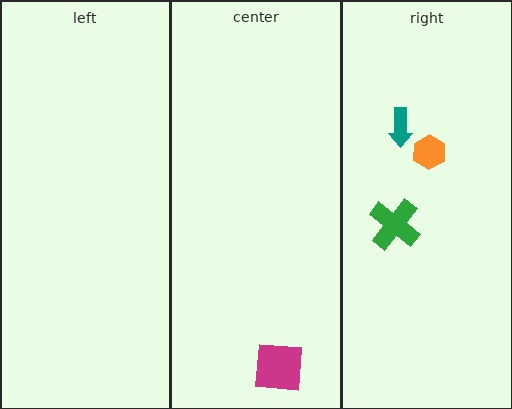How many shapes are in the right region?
3.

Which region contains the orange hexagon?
The right region.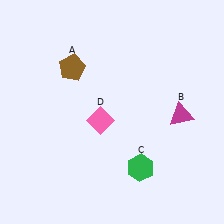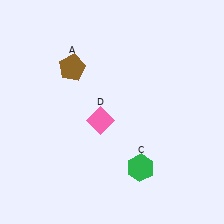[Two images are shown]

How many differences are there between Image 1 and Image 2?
There is 1 difference between the two images.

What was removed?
The magenta triangle (B) was removed in Image 2.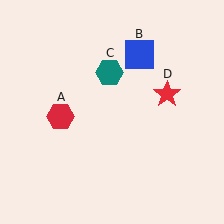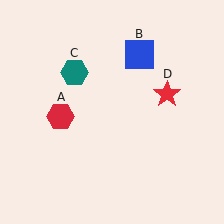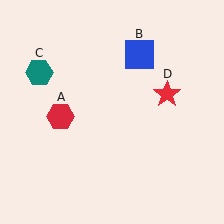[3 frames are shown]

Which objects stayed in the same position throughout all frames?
Red hexagon (object A) and blue square (object B) and red star (object D) remained stationary.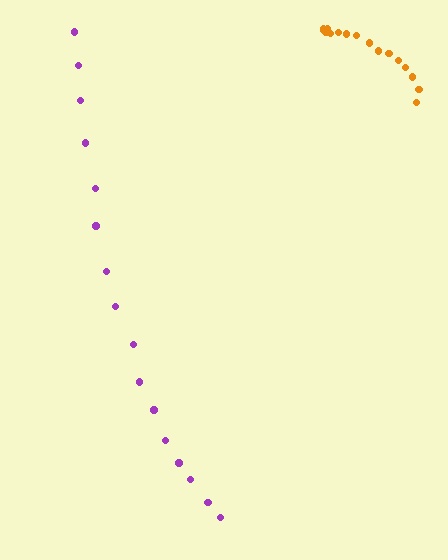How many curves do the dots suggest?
There are 2 distinct paths.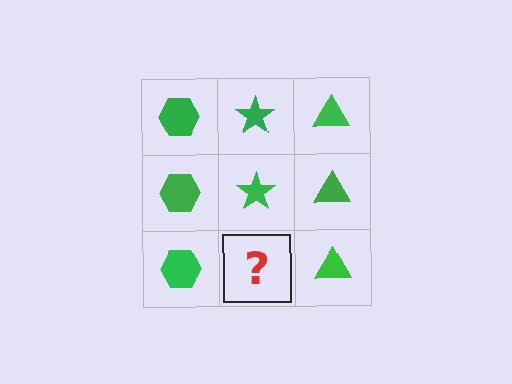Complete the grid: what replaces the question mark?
The question mark should be replaced with a green star.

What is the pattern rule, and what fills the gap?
The rule is that each column has a consistent shape. The gap should be filled with a green star.